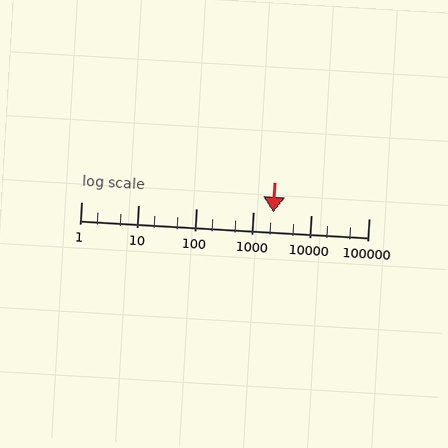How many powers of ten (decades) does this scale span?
The scale spans 5 decades, from 1 to 100000.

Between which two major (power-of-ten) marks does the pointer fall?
The pointer is between 1000 and 10000.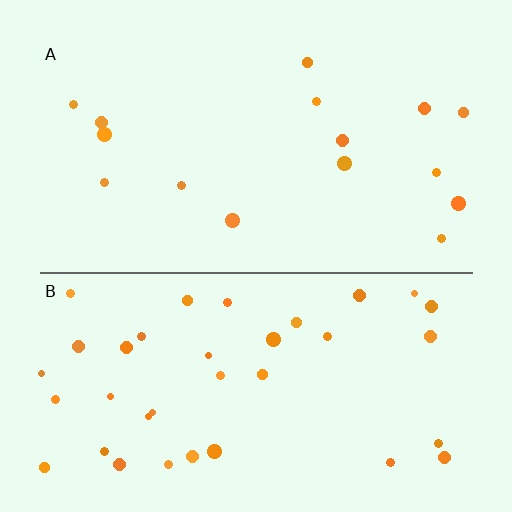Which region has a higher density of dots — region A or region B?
B (the bottom).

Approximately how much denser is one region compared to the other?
Approximately 2.3× — region B over region A.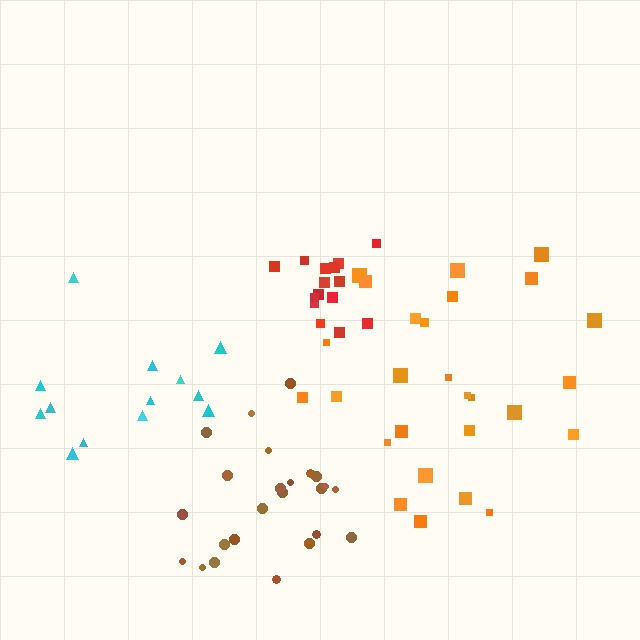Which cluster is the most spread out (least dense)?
Cyan.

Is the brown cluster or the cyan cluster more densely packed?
Brown.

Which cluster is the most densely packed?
Red.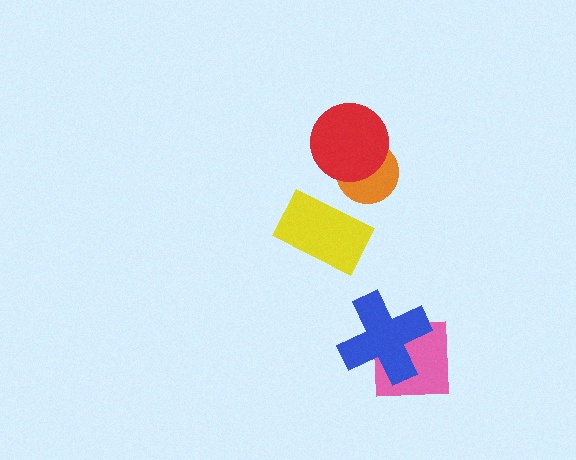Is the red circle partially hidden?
No, no other shape covers it.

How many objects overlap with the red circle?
1 object overlaps with the red circle.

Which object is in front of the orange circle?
The red circle is in front of the orange circle.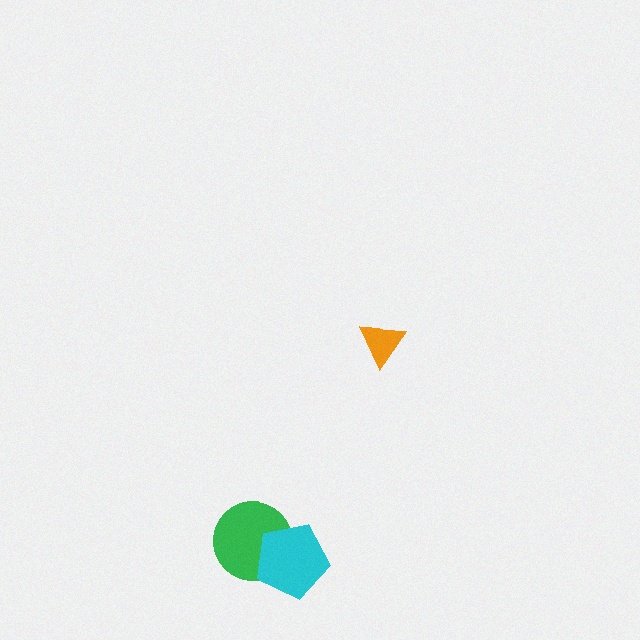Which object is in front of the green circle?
The cyan pentagon is in front of the green circle.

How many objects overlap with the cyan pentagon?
1 object overlaps with the cyan pentagon.